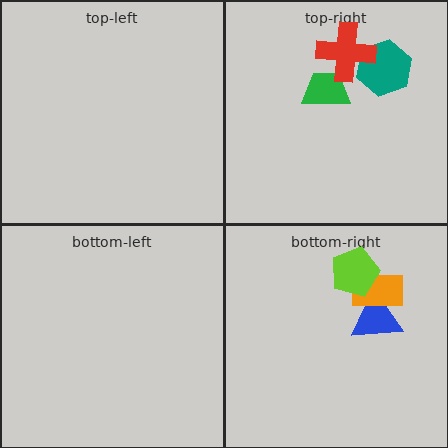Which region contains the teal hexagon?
The top-right region.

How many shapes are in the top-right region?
3.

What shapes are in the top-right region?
The teal hexagon, the green trapezoid, the red cross.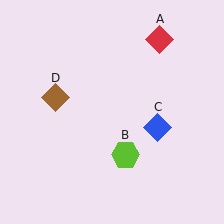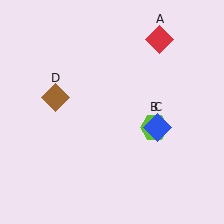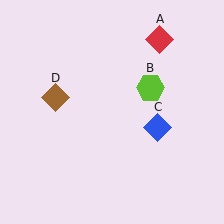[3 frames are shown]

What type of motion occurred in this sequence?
The lime hexagon (object B) rotated counterclockwise around the center of the scene.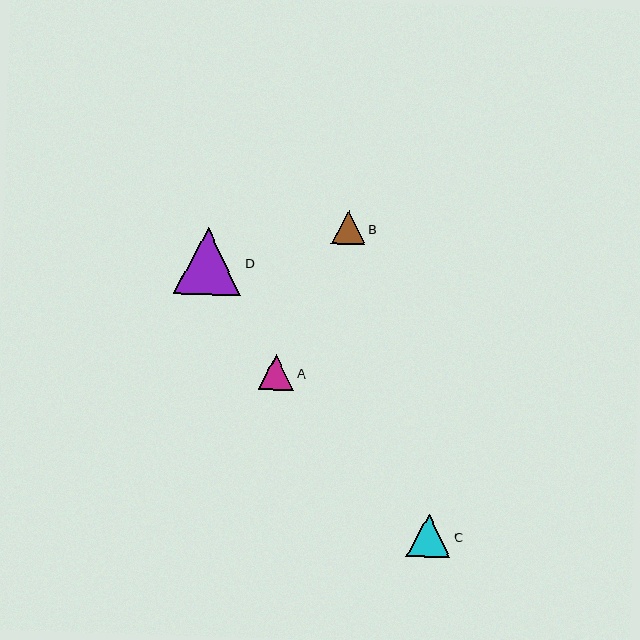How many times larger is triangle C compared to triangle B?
Triangle C is approximately 1.3 times the size of triangle B.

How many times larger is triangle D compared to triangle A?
Triangle D is approximately 1.9 times the size of triangle A.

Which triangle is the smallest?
Triangle B is the smallest with a size of approximately 34 pixels.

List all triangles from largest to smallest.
From largest to smallest: D, C, A, B.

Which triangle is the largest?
Triangle D is the largest with a size of approximately 67 pixels.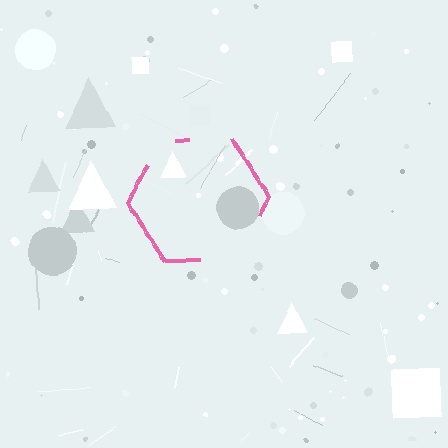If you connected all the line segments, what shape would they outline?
They would outline a hexagon.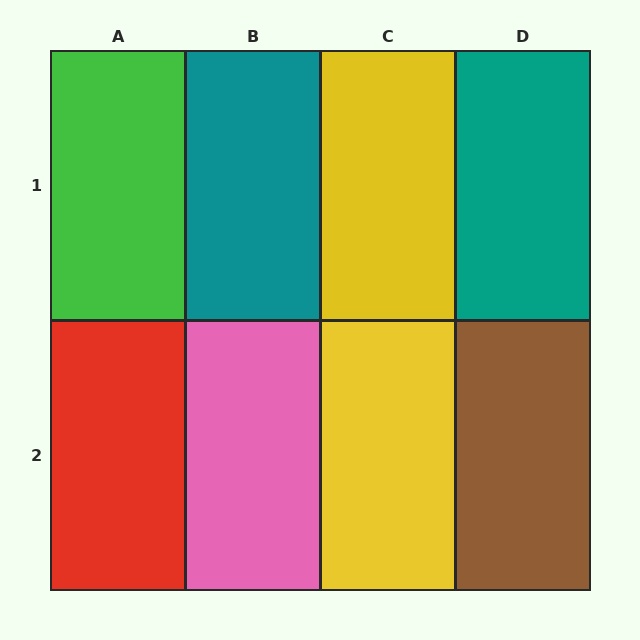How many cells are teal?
2 cells are teal.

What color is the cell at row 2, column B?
Pink.